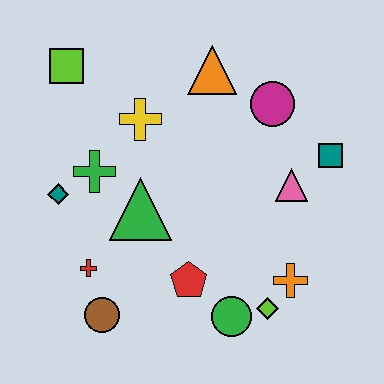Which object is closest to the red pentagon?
The green circle is closest to the red pentagon.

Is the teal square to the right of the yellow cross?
Yes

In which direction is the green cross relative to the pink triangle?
The green cross is to the left of the pink triangle.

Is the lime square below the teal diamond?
No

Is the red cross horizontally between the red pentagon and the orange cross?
No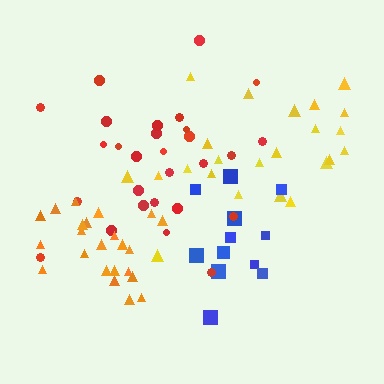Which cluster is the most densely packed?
Orange.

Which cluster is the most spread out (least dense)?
Red.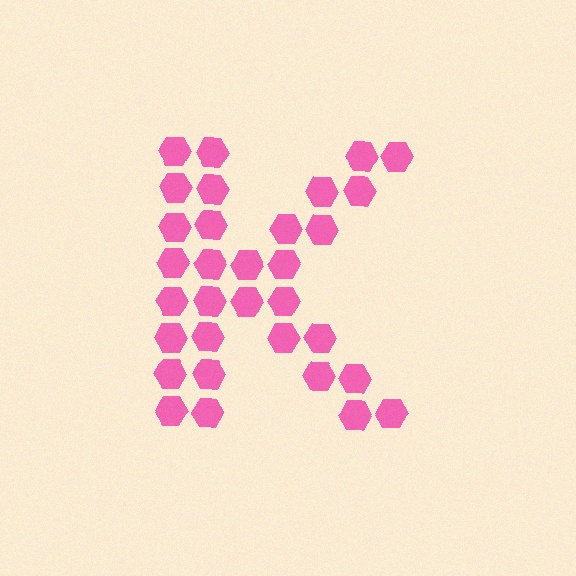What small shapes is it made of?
It is made of small hexagons.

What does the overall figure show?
The overall figure shows the letter K.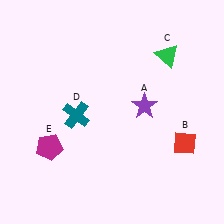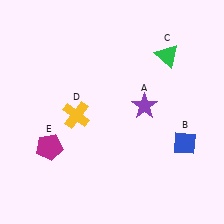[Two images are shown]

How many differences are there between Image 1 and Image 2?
There are 2 differences between the two images.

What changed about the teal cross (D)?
In Image 1, D is teal. In Image 2, it changed to yellow.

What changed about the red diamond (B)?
In Image 1, B is red. In Image 2, it changed to blue.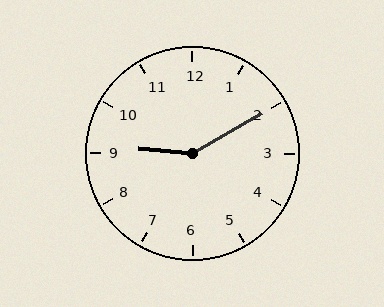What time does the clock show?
9:10.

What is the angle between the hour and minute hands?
Approximately 145 degrees.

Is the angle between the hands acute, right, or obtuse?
It is obtuse.